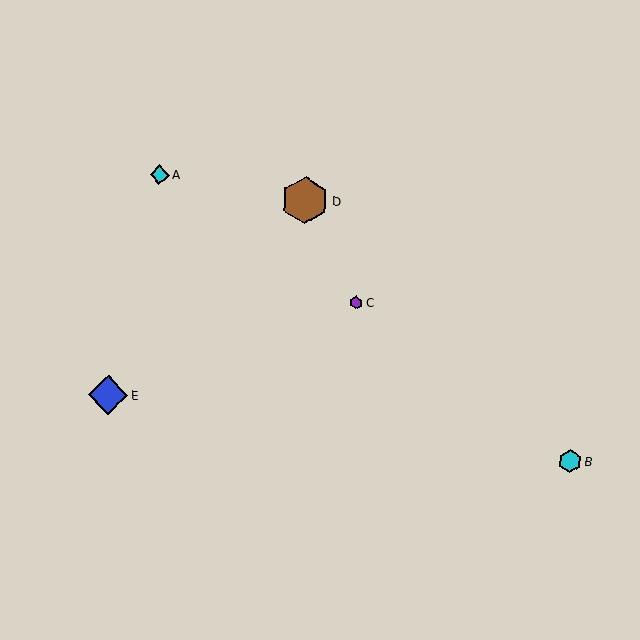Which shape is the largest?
The brown hexagon (labeled D) is the largest.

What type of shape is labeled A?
Shape A is a cyan diamond.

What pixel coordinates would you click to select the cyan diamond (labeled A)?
Click at (160, 175) to select the cyan diamond A.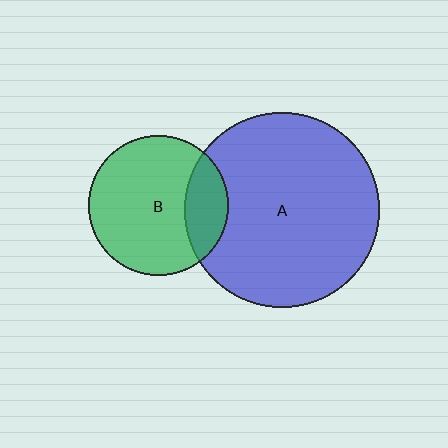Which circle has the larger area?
Circle A (blue).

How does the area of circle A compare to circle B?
Approximately 2.0 times.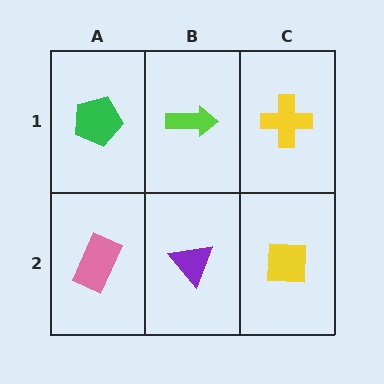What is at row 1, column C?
A yellow cross.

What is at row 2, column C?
A yellow square.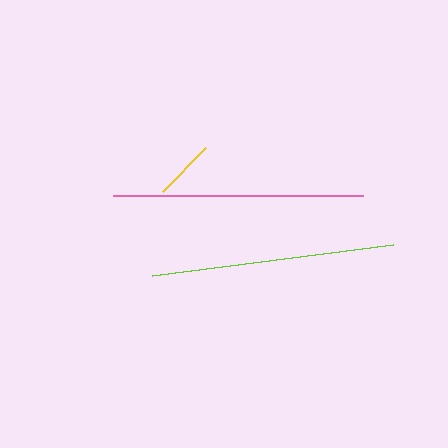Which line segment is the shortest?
The yellow line is the shortest at approximately 61 pixels.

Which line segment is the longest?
The pink line is the longest at approximately 250 pixels.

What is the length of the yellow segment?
The yellow segment is approximately 61 pixels long.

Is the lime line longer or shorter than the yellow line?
The lime line is longer than the yellow line.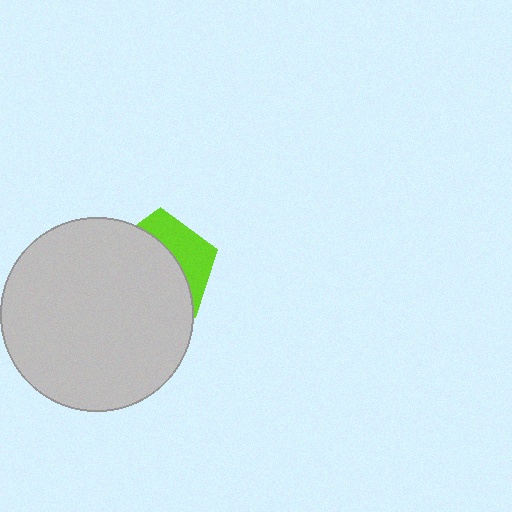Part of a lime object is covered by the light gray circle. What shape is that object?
It is a pentagon.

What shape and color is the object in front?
The object in front is a light gray circle.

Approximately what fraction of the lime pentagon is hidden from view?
Roughly 66% of the lime pentagon is hidden behind the light gray circle.